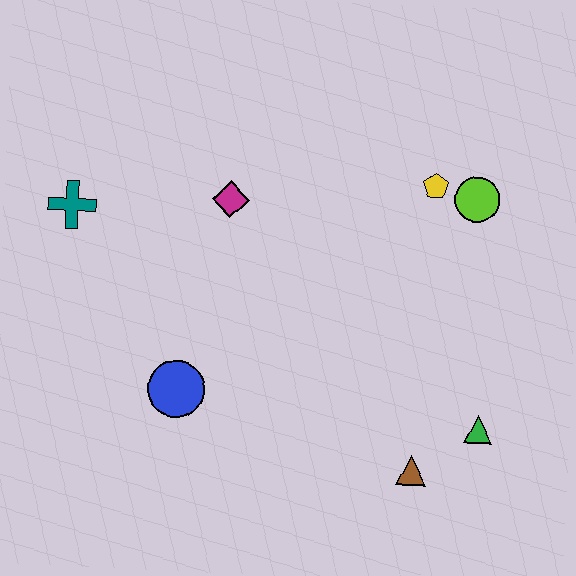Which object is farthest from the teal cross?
The green triangle is farthest from the teal cross.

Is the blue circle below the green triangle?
No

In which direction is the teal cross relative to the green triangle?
The teal cross is to the left of the green triangle.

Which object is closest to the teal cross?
The magenta diamond is closest to the teal cross.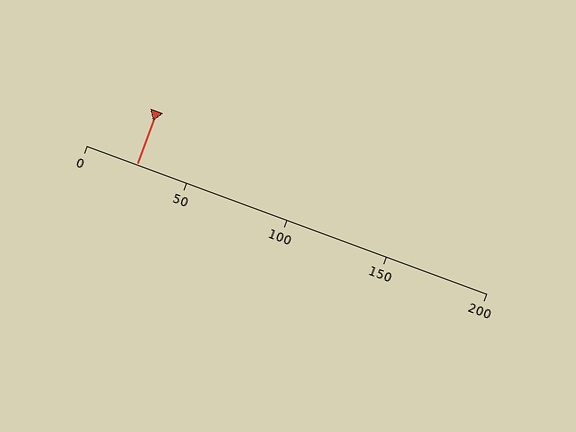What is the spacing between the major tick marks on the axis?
The major ticks are spaced 50 apart.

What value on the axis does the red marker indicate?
The marker indicates approximately 25.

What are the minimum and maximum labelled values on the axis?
The axis runs from 0 to 200.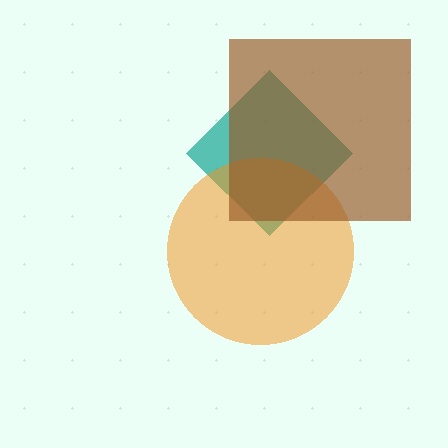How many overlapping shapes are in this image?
There are 3 overlapping shapes in the image.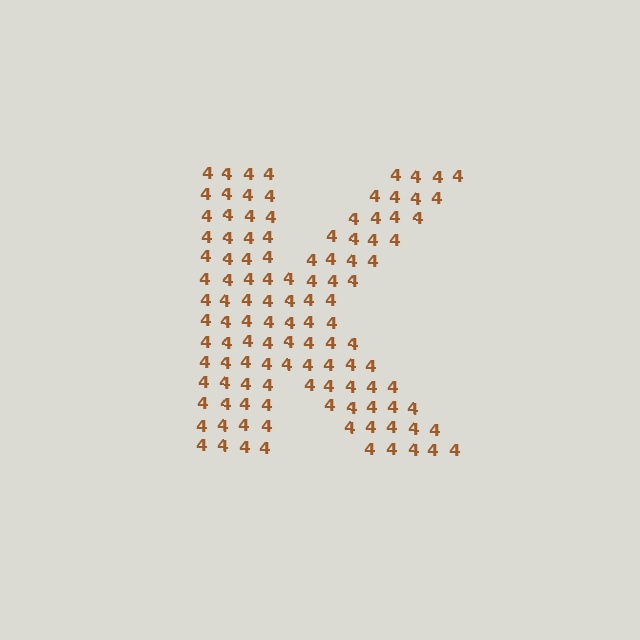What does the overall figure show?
The overall figure shows the letter K.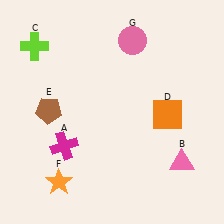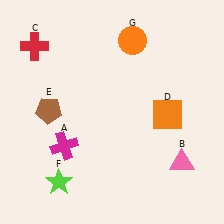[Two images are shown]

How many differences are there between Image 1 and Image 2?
There are 3 differences between the two images.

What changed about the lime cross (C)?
In Image 1, C is lime. In Image 2, it changed to red.